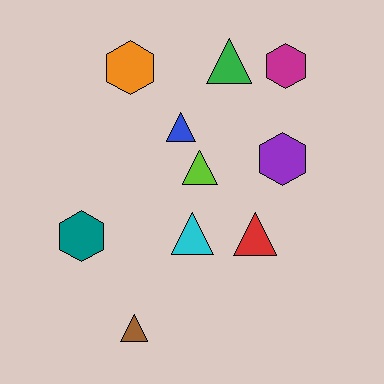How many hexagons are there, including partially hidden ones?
There are 4 hexagons.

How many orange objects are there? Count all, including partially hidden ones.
There is 1 orange object.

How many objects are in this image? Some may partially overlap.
There are 10 objects.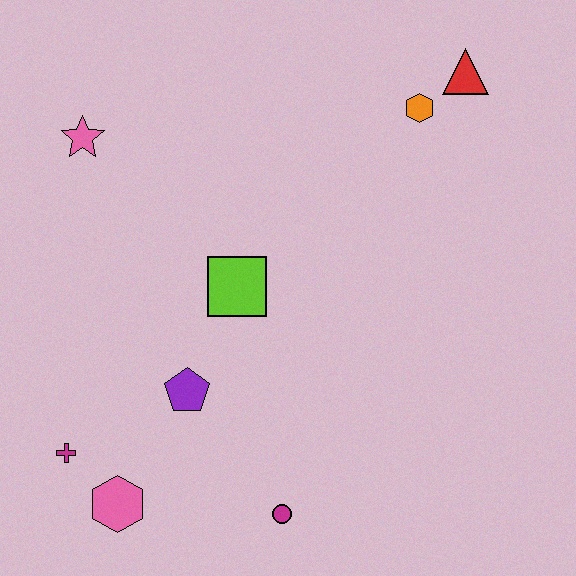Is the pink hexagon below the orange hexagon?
Yes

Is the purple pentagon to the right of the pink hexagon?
Yes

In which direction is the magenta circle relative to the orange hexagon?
The magenta circle is below the orange hexagon.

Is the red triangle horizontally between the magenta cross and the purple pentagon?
No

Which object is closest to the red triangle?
The orange hexagon is closest to the red triangle.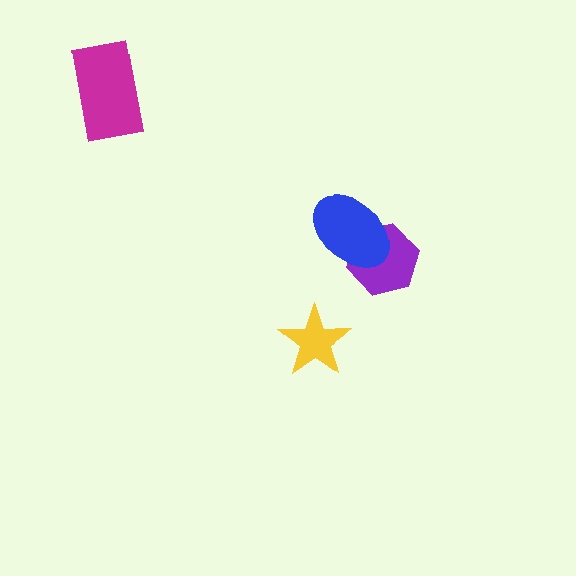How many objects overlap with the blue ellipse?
1 object overlaps with the blue ellipse.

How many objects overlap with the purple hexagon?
1 object overlaps with the purple hexagon.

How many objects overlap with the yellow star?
0 objects overlap with the yellow star.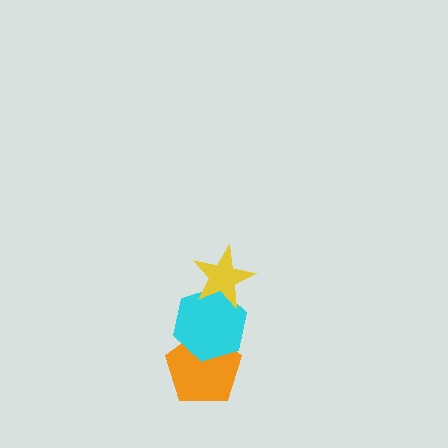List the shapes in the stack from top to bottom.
From top to bottom: the yellow star, the cyan hexagon, the orange pentagon.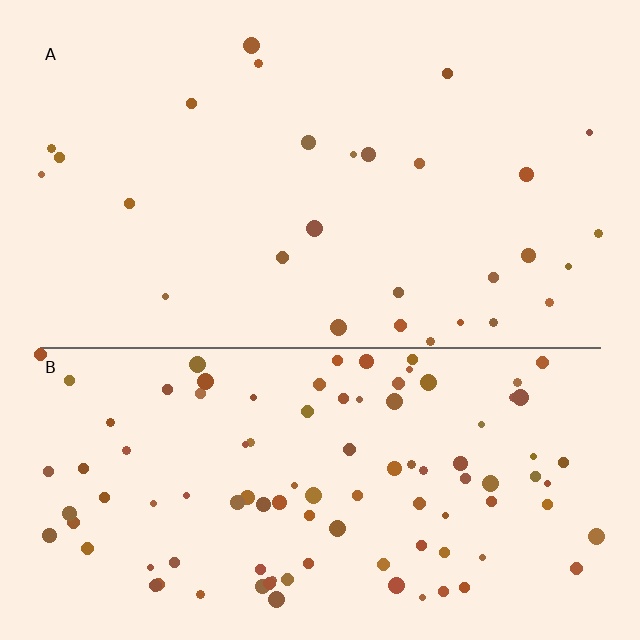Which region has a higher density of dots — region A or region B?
B (the bottom).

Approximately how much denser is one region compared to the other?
Approximately 3.6× — region B over region A.